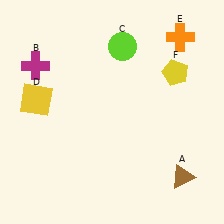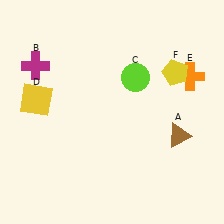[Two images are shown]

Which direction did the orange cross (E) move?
The orange cross (E) moved down.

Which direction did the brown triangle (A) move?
The brown triangle (A) moved up.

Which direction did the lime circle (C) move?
The lime circle (C) moved down.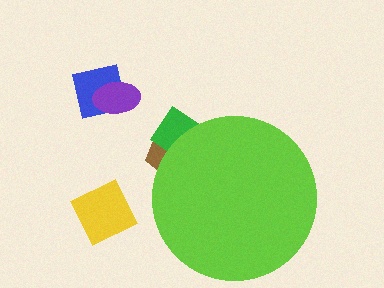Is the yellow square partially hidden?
No, the yellow square is fully visible.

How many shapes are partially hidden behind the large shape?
2 shapes are partially hidden.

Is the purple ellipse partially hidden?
No, the purple ellipse is fully visible.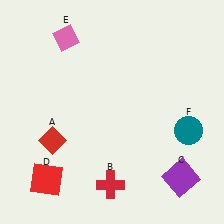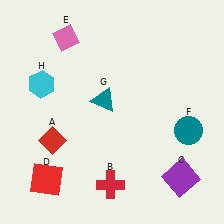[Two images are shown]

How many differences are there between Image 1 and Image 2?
There are 2 differences between the two images.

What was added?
A teal triangle (G), a cyan hexagon (H) were added in Image 2.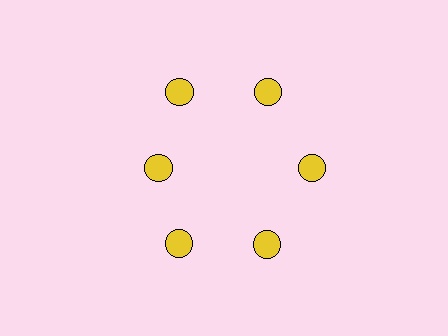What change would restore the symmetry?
The symmetry would be restored by moving it outward, back onto the ring so that all 6 circles sit at equal angles and equal distance from the center.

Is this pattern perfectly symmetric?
No. The 6 yellow circles are arranged in a ring, but one element near the 9 o'clock position is pulled inward toward the center, breaking the 6-fold rotational symmetry.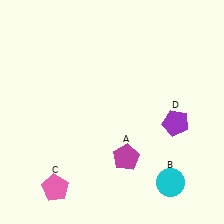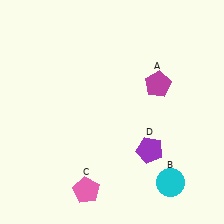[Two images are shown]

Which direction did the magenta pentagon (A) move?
The magenta pentagon (A) moved up.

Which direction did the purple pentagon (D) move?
The purple pentagon (D) moved down.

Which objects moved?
The objects that moved are: the magenta pentagon (A), the pink pentagon (C), the purple pentagon (D).